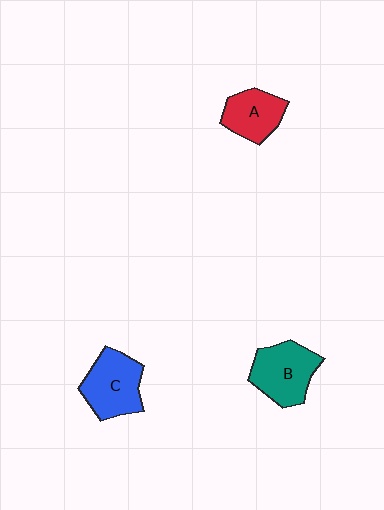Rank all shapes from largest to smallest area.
From largest to smallest: C (blue), B (teal), A (red).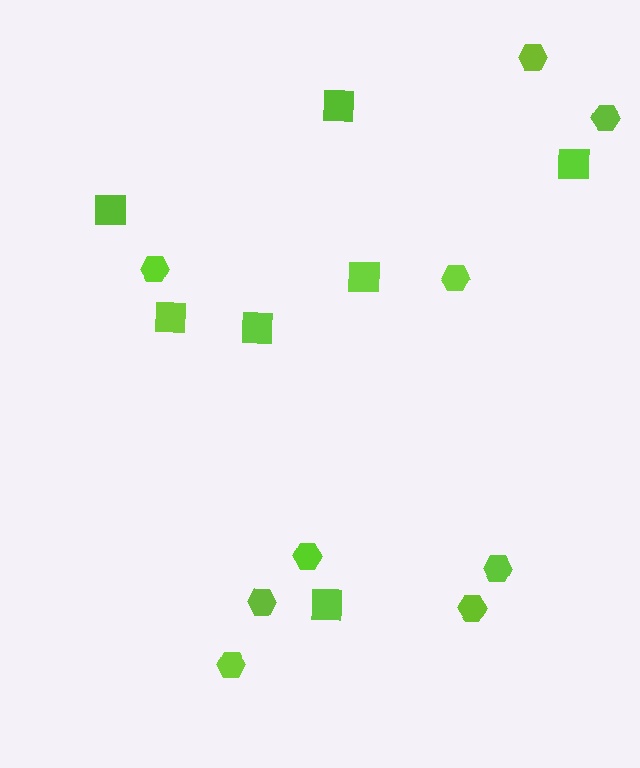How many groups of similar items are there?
There are 2 groups: one group of hexagons (9) and one group of squares (7).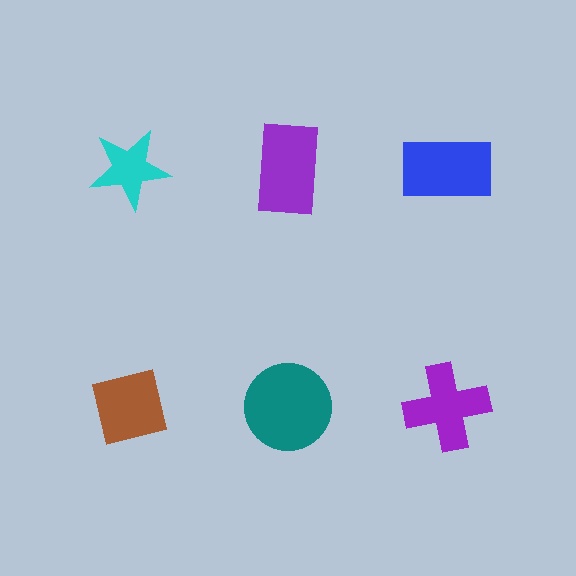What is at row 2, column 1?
A brown square.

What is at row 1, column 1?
A cyan star.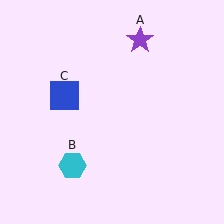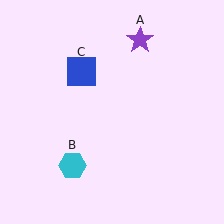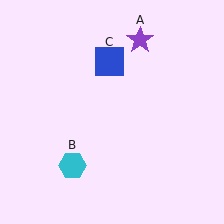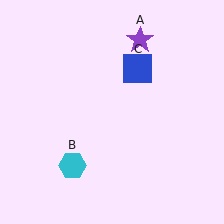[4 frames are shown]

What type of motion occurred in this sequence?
The blue square (object C) rotated clockwise around the center of the scene.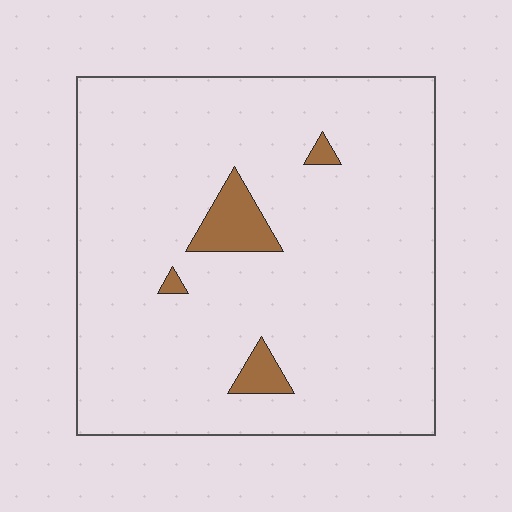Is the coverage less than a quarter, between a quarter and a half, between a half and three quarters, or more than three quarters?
Less than a quarter.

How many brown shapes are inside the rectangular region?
4.